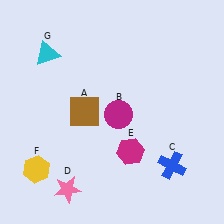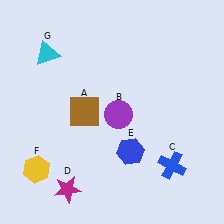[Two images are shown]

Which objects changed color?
B changed from magenta to purple. D changed from pink to magenta. E changed from magenta to blue.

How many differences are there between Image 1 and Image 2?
There are 3 differences between the two images.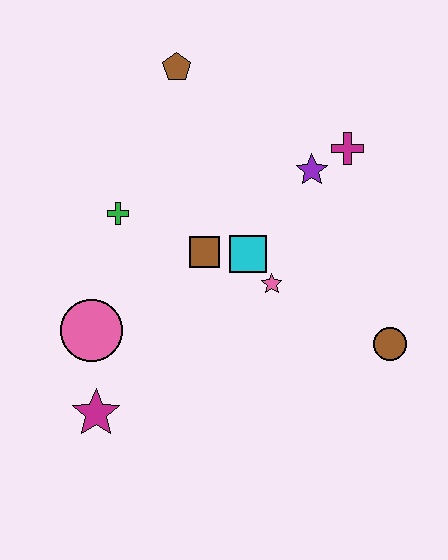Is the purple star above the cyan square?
Yes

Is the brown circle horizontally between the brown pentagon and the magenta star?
No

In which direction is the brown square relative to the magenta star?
The brown square is above the magenta star.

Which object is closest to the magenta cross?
The purple star is closest to the magenta cross.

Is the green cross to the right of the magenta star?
Yes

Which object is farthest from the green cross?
The brown circle is farthest from the green cross.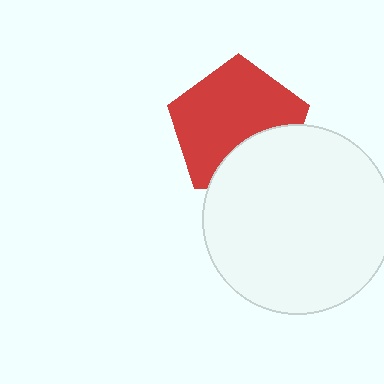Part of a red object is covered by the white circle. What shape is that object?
It is a pentagon.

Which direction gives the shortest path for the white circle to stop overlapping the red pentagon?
Moving down gives the shortest separation.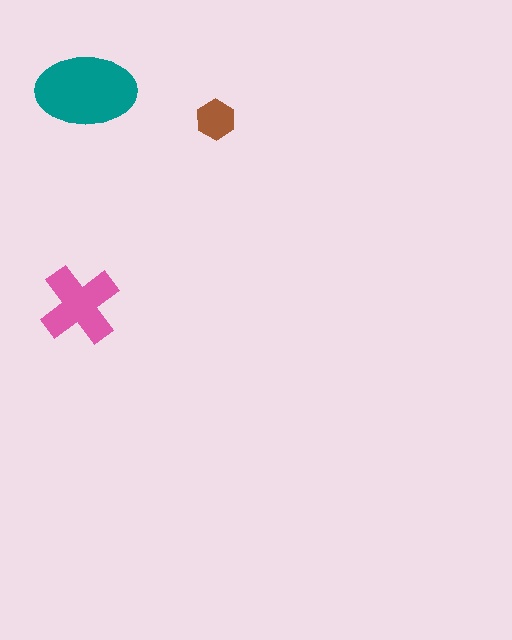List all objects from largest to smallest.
The teal ellipse, the pink cross, the brown hexagon.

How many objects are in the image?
There are 3 objects in the image.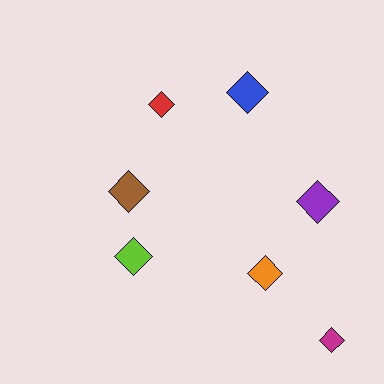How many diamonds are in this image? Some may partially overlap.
There are 7 diamonds.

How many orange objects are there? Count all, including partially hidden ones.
There is 1 orange object.